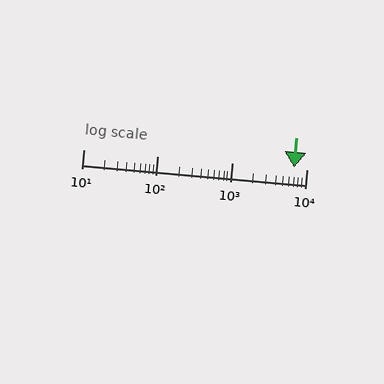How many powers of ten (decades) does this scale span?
The scale spans 3 decades, from 10 to 10000.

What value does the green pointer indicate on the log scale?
The pointer indicates approximately 6700.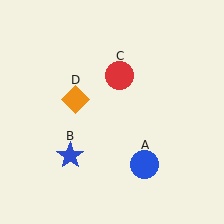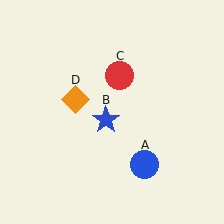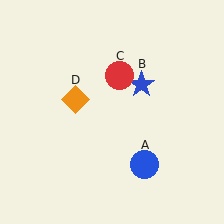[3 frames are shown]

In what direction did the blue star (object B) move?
The blue star (object B) moved up and to the right.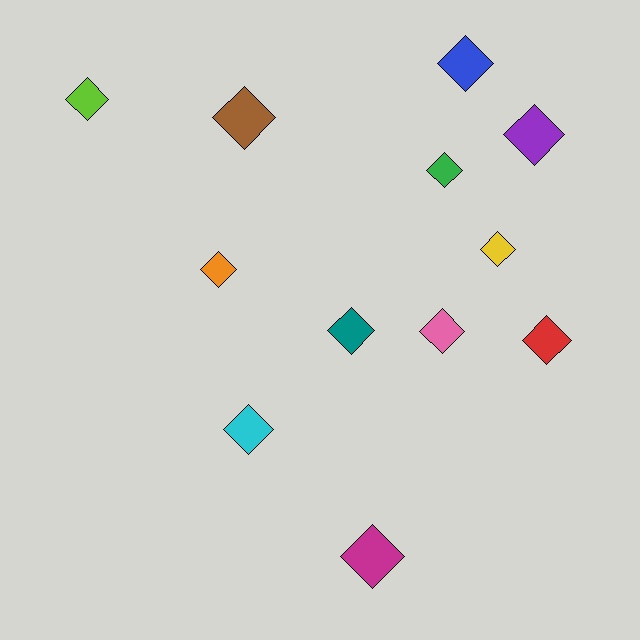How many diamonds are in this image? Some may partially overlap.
There are 12 diamonds.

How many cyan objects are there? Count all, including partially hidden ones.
There is 1 cyan object.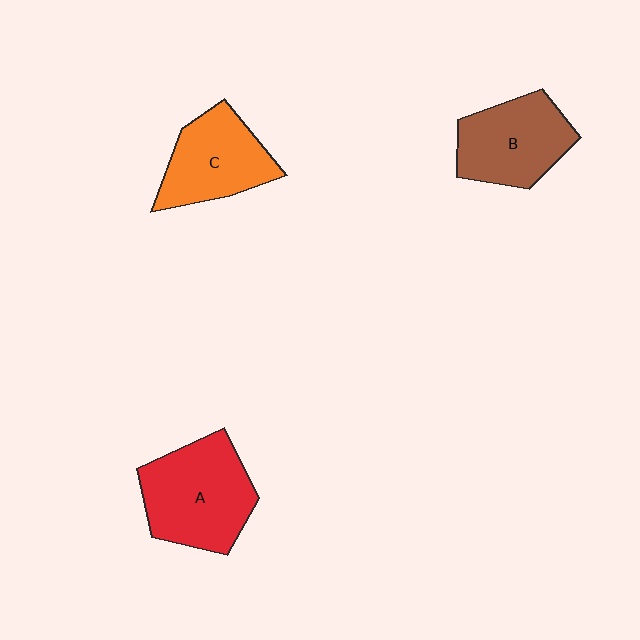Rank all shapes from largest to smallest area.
From largest to smallest: A (red), B (brown), C (orange).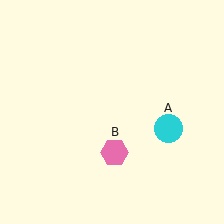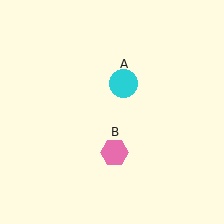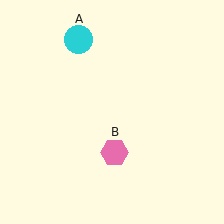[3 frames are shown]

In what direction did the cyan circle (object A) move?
The cyan circle (object A) moved up and to the left.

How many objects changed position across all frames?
1 object changed position: cyan circle (object A).